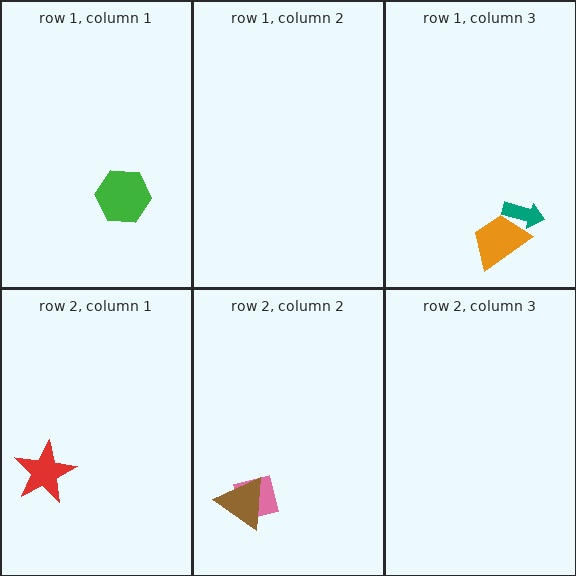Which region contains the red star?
The row 2, column 1 region.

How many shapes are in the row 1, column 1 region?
1.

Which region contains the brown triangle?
The row 2, column 2 region.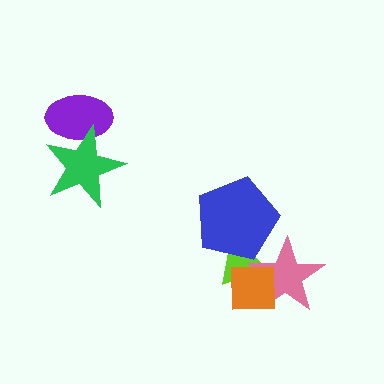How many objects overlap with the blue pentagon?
2 objects overlap with the blue pentagon.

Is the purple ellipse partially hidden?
Yes, it is partially covered by another shape.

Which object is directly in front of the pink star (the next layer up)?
The orange square is directly in front of the pink star.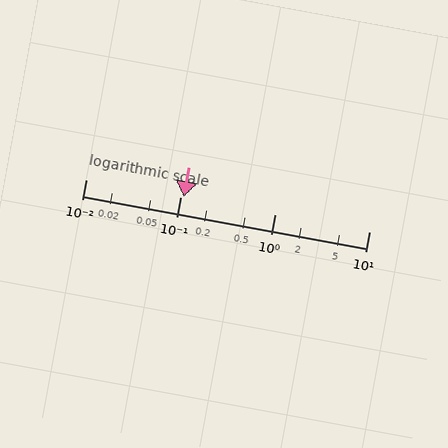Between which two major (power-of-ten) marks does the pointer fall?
The pointer is between 0.1 and 1.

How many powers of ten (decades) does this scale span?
The scale spans 3 decades, from 0.01 to 10.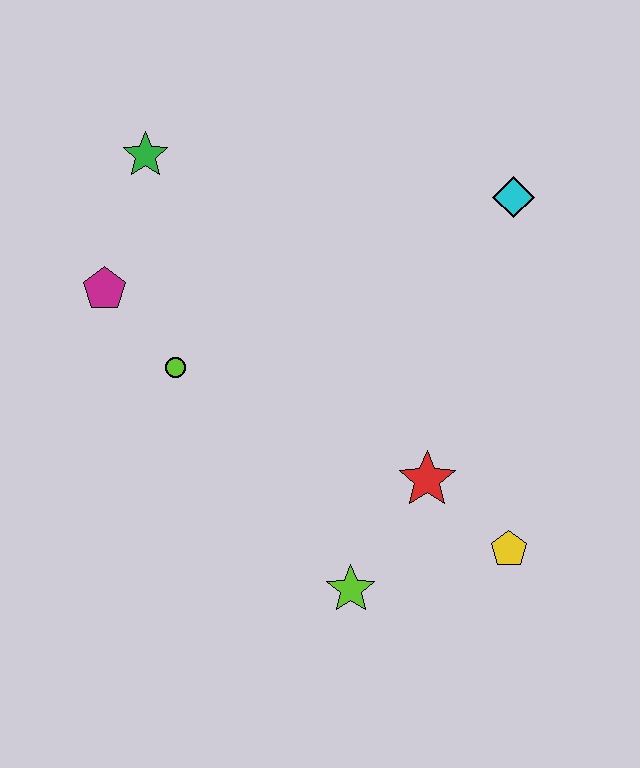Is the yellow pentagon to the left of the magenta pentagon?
No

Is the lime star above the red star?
No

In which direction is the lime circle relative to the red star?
The lime circle is to the left of the red star.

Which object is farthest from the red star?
The green star is farthest from the red star.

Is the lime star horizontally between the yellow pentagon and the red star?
No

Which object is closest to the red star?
The yellow pentagon is closest to the red star.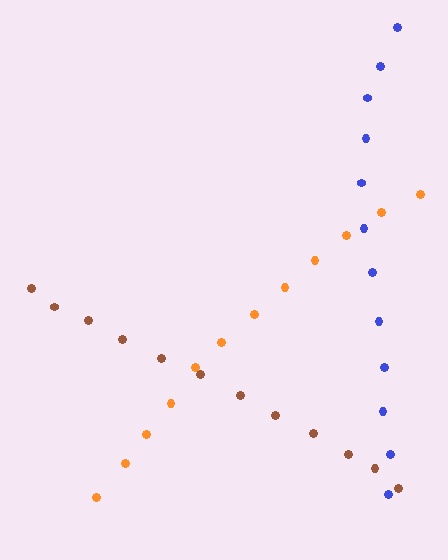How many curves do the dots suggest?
There are 3 distinct paths.